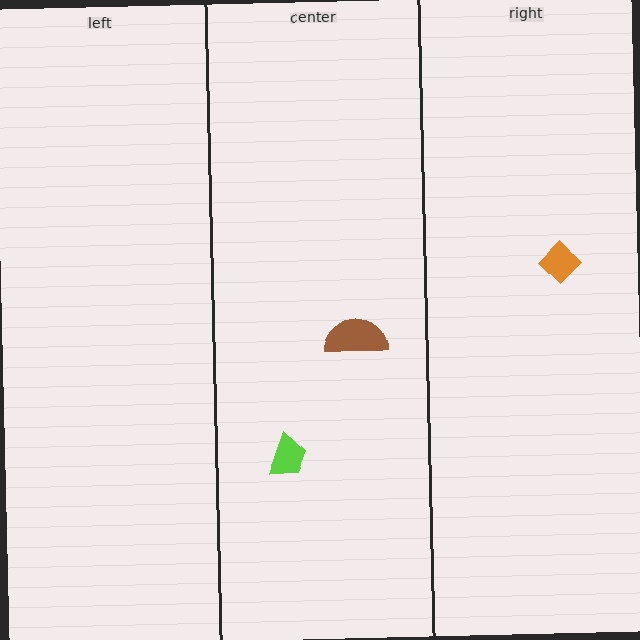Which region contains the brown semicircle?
The center region.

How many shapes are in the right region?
1.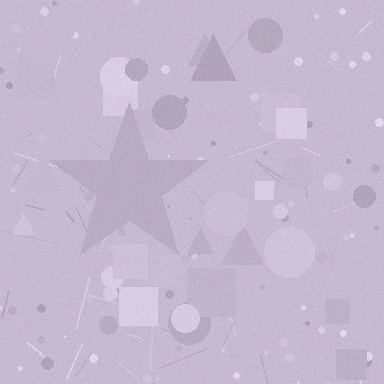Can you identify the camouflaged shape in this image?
The camouflaged shape is a star.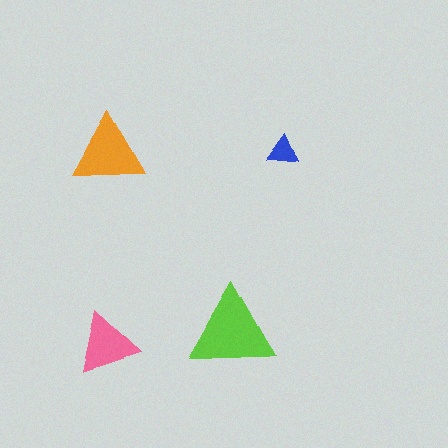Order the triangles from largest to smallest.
the lime one, the orange one, the pink one, the blue one.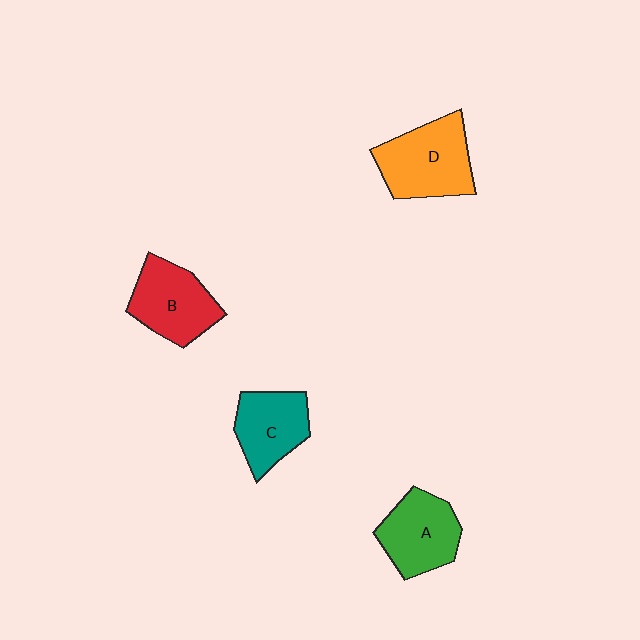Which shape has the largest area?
Shape D (orange).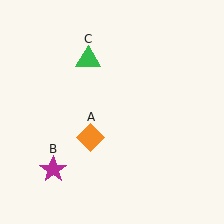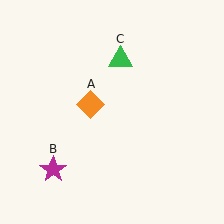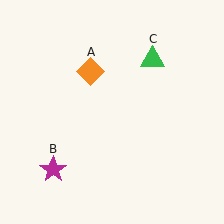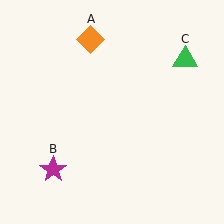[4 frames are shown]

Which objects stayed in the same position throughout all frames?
Magenta star (object B) remained stationary.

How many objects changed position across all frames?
2 objects changed position: orange diamond (object A), green triangle (object C).